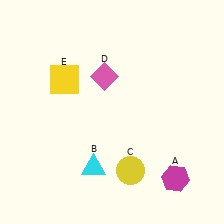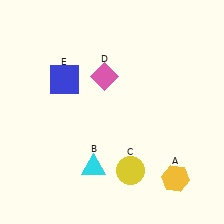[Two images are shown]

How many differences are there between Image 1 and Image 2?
There are 2 differences between the two images.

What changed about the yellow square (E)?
In Image 1, E is yellow. In Image 2, it changed to blue.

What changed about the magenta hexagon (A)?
In Image 1, A is magenta. In Image 2, it changed to yellow.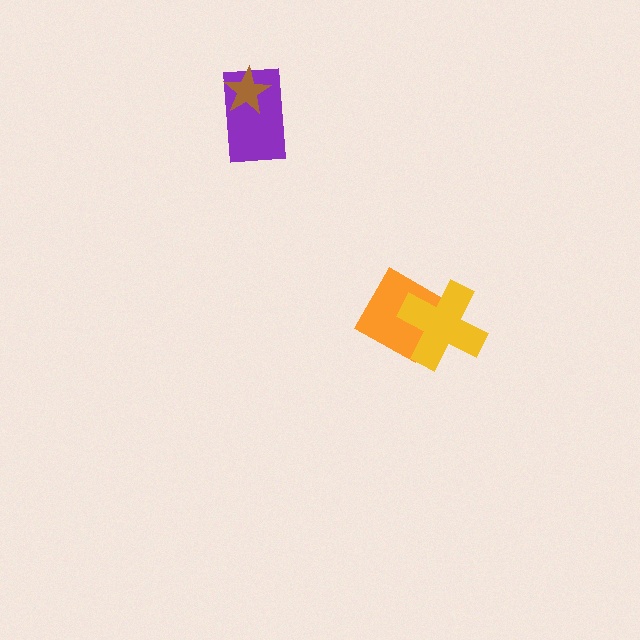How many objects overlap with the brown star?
1 object overlaps with the brown star.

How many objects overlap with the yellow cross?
1 object overlaps with the yellow cross.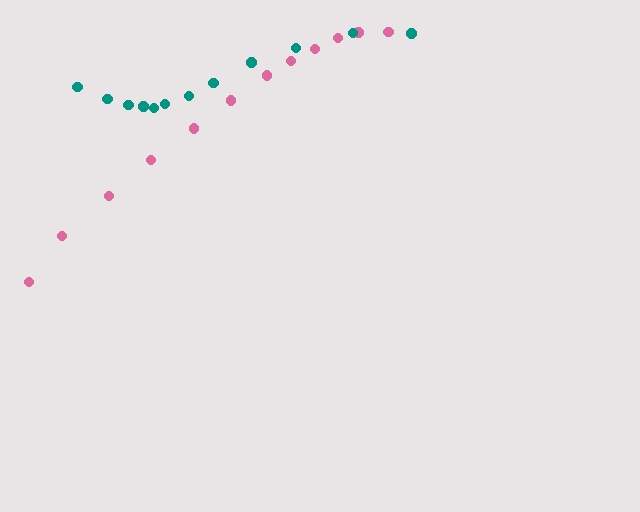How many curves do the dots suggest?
There are 2 distinct paths.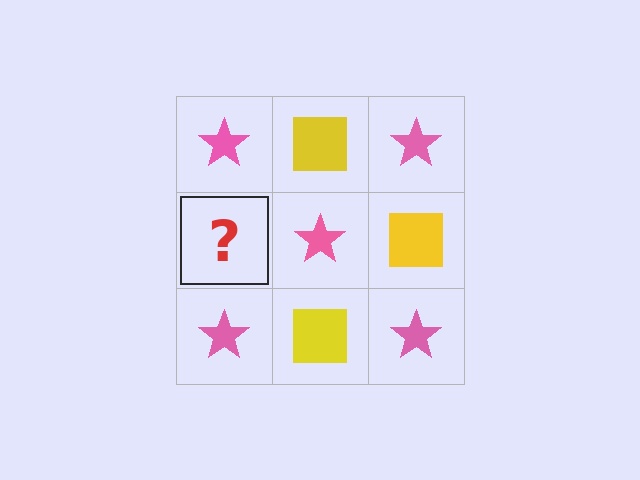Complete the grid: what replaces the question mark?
The question mark should be replaced with a yellow square.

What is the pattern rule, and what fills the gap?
The rule is that it alternates pink star and yellow square in a checkerboard pattern. The gap should be filled with a yellow square.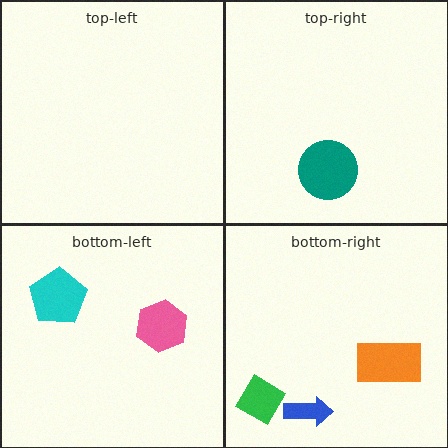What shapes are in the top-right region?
The teal circle.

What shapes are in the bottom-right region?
The green diamond, the blue arrow, the orange rectangle.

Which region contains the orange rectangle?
The bottom-right region.